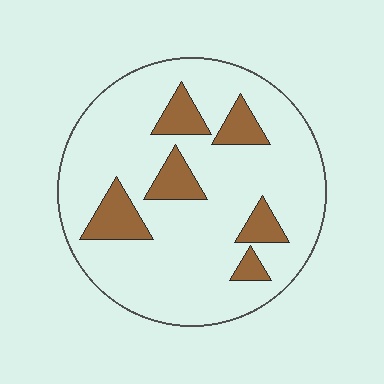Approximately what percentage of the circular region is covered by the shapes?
Approximately 15%.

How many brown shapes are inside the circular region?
6.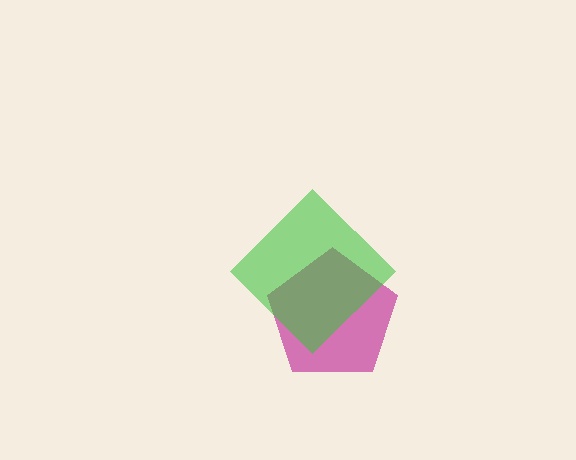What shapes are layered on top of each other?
The layered shapes are: a magenta pentagon, a green diamond.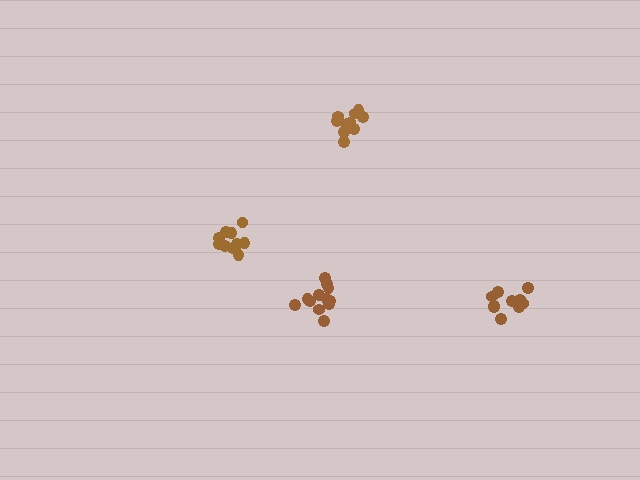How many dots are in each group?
Group 1: 10 dots, Group 2: 10 dots, Group 3: 11 dots, Group 4: 12 dots (43 total).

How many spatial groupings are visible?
There are 4 spatial groupings.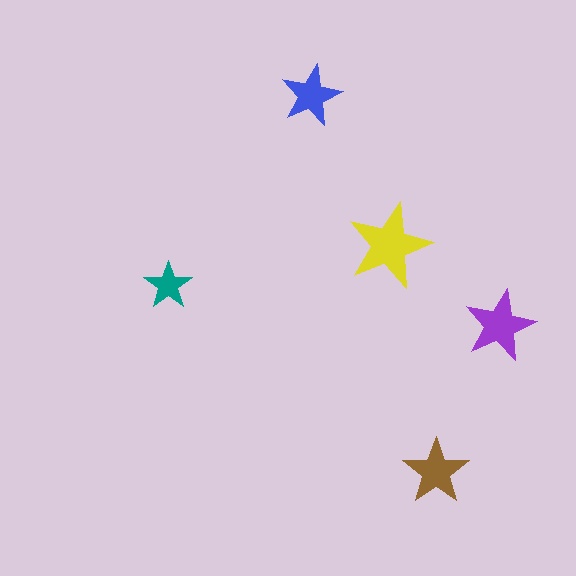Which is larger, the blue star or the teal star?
The blue one.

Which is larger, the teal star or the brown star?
The brown one.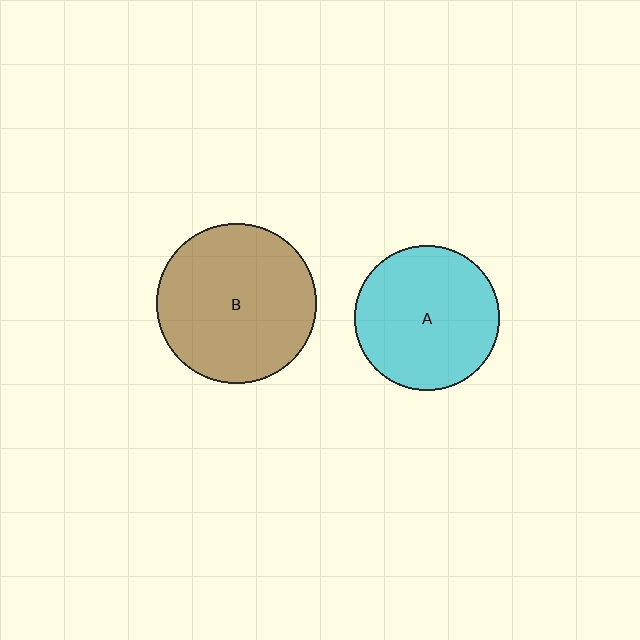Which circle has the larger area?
Circle B (brown).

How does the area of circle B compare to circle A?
Approximately 1.2 times.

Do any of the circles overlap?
No, none of the circles overlap.